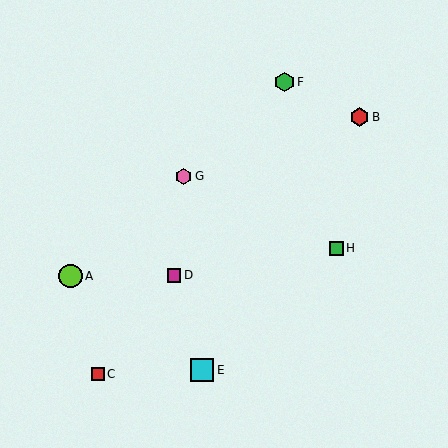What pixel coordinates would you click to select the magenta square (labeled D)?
Click at (174, 275) to select the magenta square D.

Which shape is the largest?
The lime circle (labeled A) is the largest.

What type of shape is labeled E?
Shape E is a cyan square.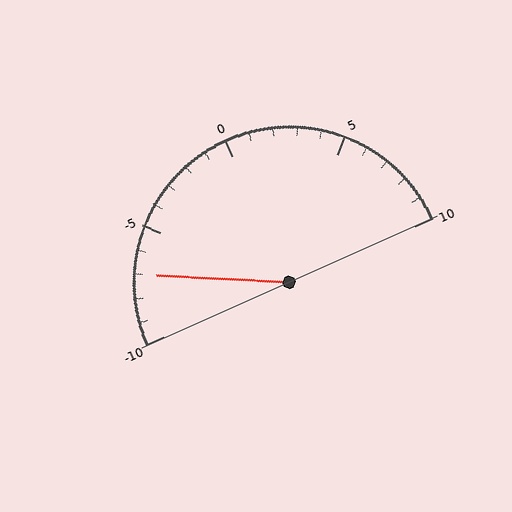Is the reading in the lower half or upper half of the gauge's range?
The reading is in the lower half of the range (-10 to 10).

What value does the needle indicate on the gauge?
The needle indicates approximately -7.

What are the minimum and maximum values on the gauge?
The gauge ranges from -10 to 10.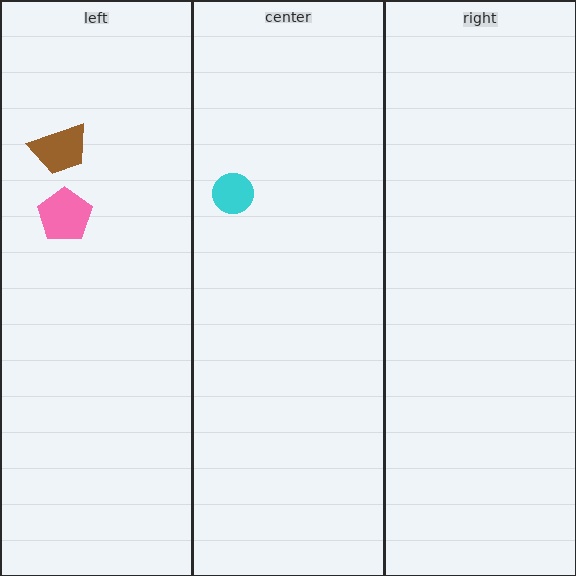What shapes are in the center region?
The cyan circle.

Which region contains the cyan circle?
The center region.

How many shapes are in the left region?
2.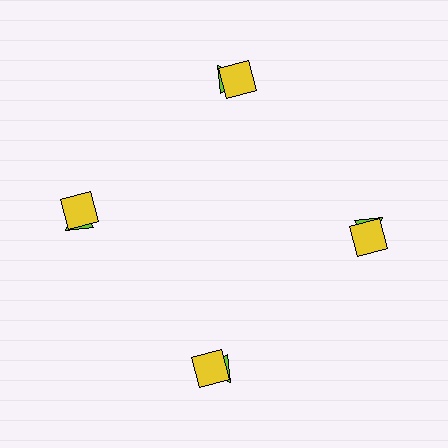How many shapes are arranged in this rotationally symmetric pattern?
There are 8 shapes, arranged in 4 groups of 2.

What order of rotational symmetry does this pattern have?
This pattern has 4-fold rotational symmetry.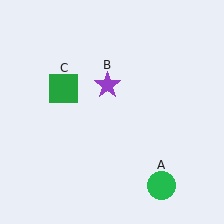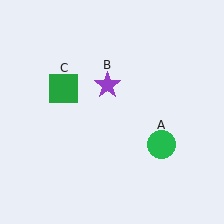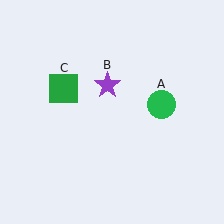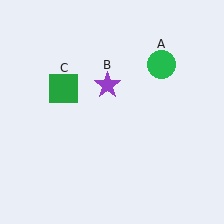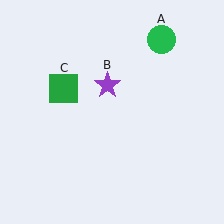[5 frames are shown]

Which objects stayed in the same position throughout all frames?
Purple star (object B) and green square (object C) remained stationary.